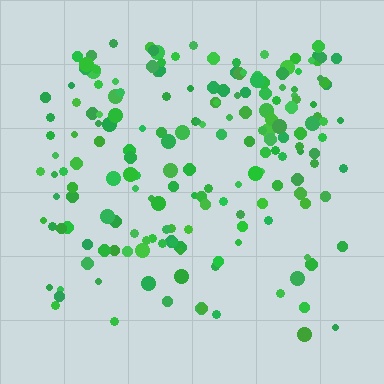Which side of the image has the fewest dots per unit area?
The bottom.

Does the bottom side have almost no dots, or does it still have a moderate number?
Still a moderate number, just noticeably fewer than the top.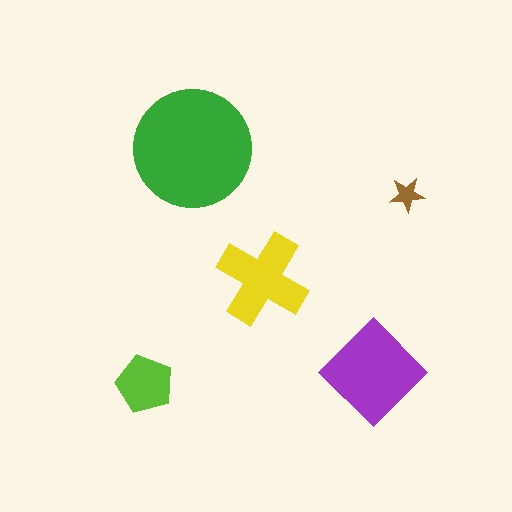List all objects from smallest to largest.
The brown star, the lime pentagon, the yellow cross, the purple diamond, the green circle.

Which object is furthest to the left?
The lime pentagon is leftmost.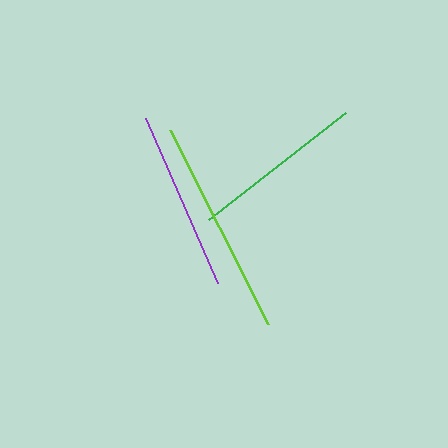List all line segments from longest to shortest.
From longest to shortest: lime, purple, green.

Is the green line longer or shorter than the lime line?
The lime line is longer than the green line.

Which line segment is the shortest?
The green line is the shortest at approximately 174 pixels.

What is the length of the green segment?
The green segment is approximately 174 pixels long.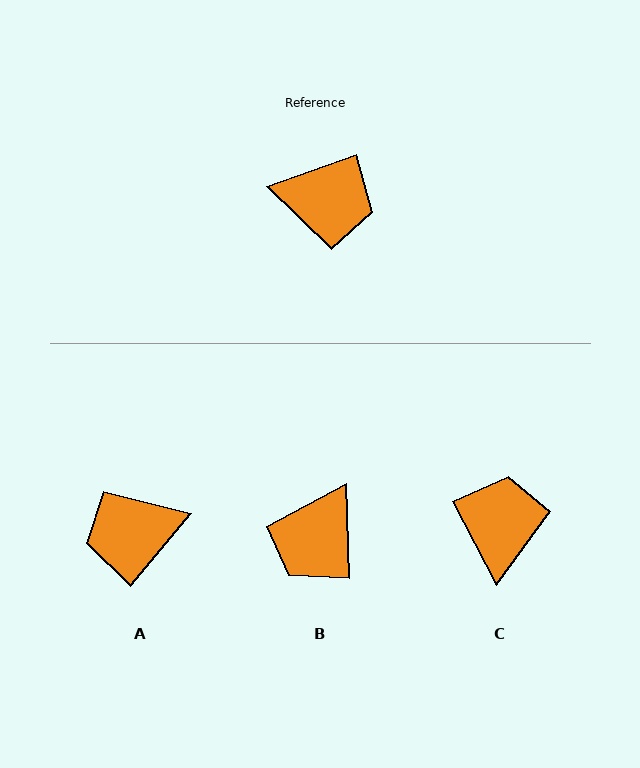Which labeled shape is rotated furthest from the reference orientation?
A, about 150 degrees away.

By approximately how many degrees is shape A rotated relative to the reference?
Approximately 150 degrees clockwise.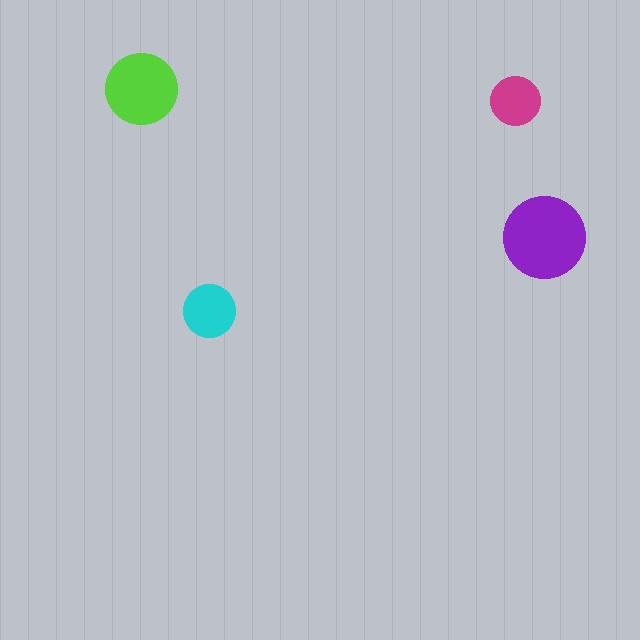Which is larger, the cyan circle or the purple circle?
The purple one.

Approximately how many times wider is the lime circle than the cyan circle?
About 1.5 times wider.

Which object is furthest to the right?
The purple circle is rightmost.